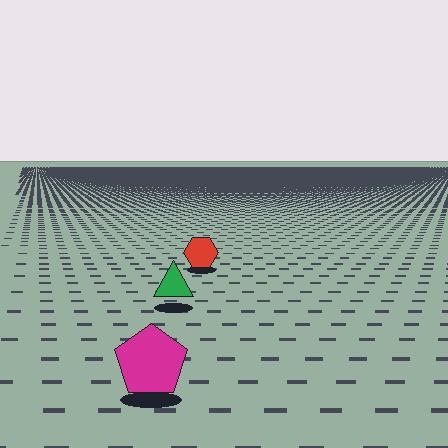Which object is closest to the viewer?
The magenta pentagon is closest. The texture marks near it are larger and more spread out.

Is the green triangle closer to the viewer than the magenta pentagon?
No. The magenta pentagon is closer — you can tell from the texture gradient: the ground texture is coarser near it.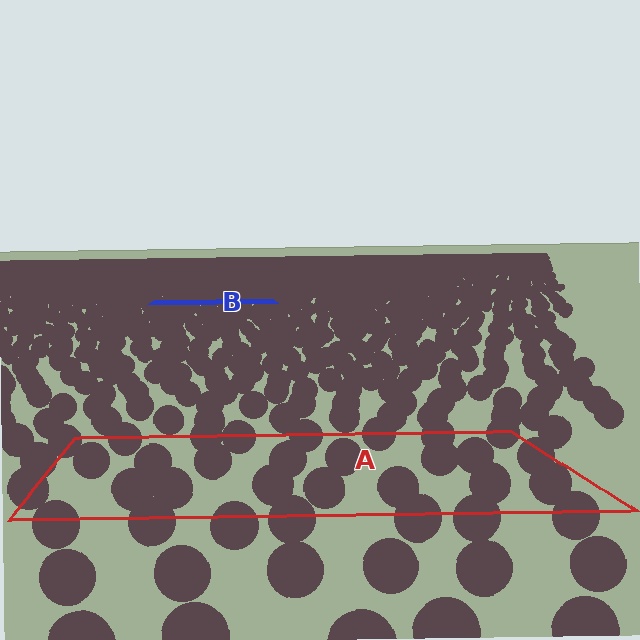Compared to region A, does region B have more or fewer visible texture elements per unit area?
Region B has more texture elements per unit area — they are packed more densely because it is farther away.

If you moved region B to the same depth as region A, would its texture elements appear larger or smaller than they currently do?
They would appear larger. At a closer depth, the same texture elements are projected at a bigger on-screen size.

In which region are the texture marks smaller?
The texture marks are smaller in region B, because it is farther away.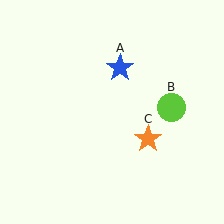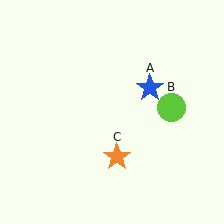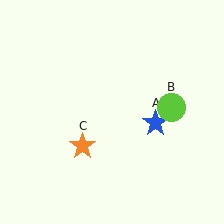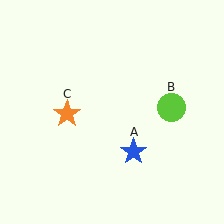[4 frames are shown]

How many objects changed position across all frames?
2 objects changed position: blue star (object A), orange star (object C).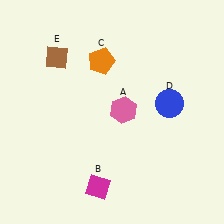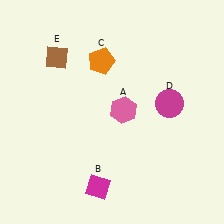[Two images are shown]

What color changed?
The circle (D) changed from blue in Image 1 to magenta in Image 2.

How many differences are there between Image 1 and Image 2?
There is 1 difference between the two images.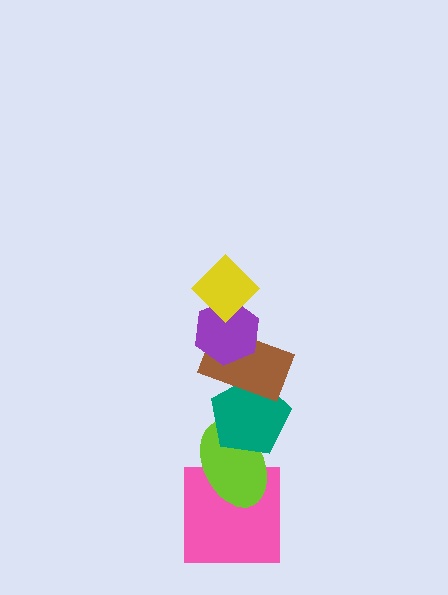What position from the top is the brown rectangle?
The brown rectangle is 3rd from the top.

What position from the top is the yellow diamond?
The yellow diamond is 1st from the top.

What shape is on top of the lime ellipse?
The teal pentagon is on top of the lime ellipse.